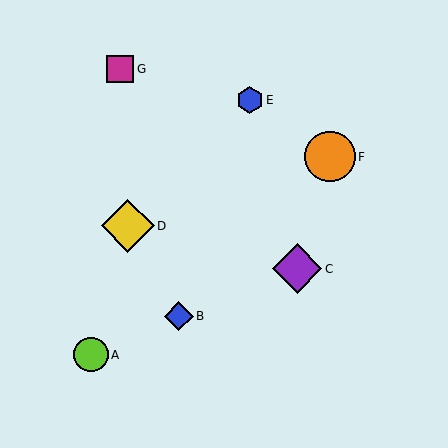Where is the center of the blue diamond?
The center of the blue diamond is at (179, 316).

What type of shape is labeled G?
Shape G is a magenta square.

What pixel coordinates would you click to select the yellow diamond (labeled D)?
Click at (128, 226) to select the yellow diamond D.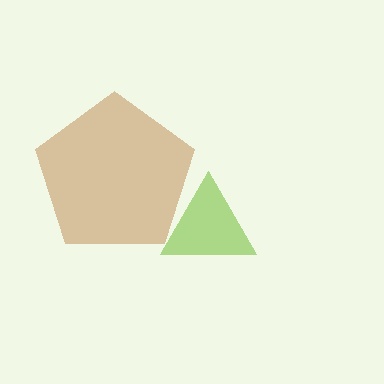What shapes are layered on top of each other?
The layered shapes are: a brown pentagon, a lime triangle.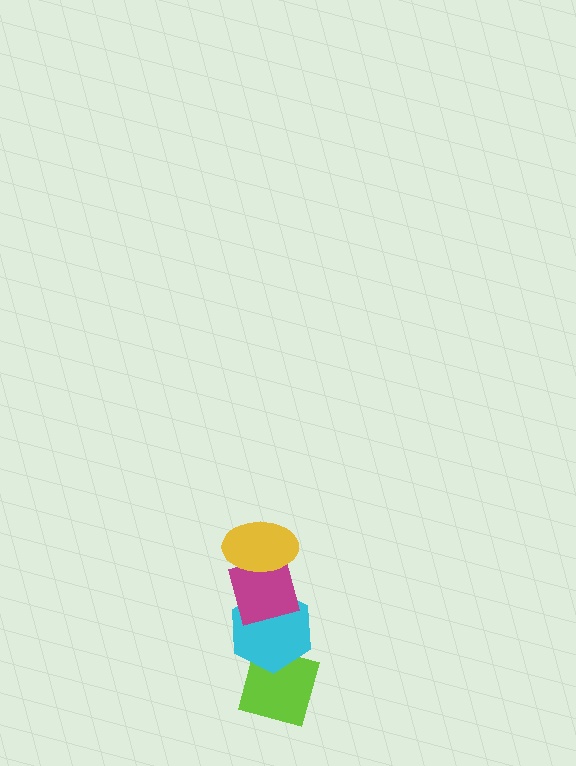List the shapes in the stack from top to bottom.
From top to bottom: the yellow ellipse, the magenta diamond, the cyan hexagon, the lime diamond.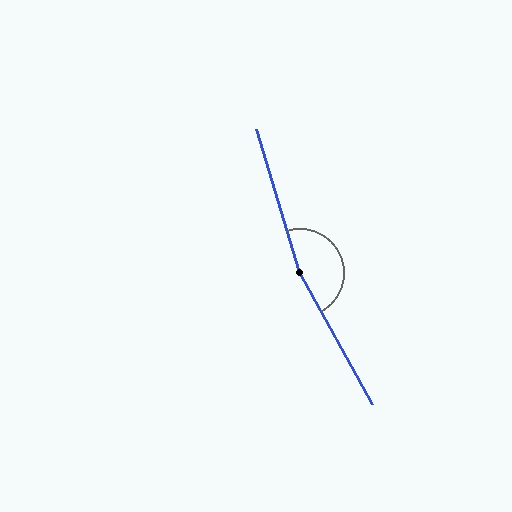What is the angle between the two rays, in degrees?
Approximately 168 degrees.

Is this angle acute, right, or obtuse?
It is obtuse.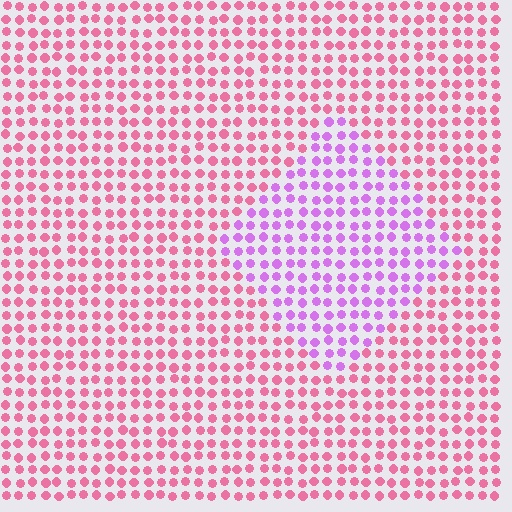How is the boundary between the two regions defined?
The boundary is defined purely by a slight shift in hue (about 47 degrees). Spacing, size, and orientation are identical on both sides.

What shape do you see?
I see a diamond.